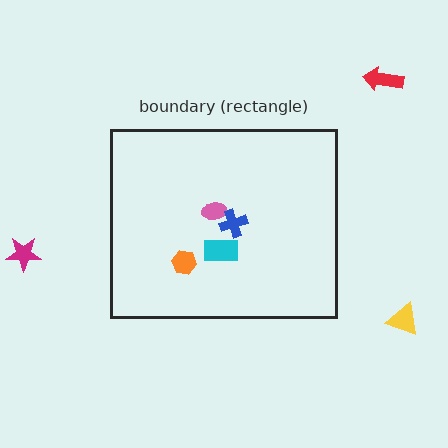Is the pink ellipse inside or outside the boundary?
Inside.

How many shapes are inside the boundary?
4 inside, 3 outside.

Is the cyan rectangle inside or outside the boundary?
Inside.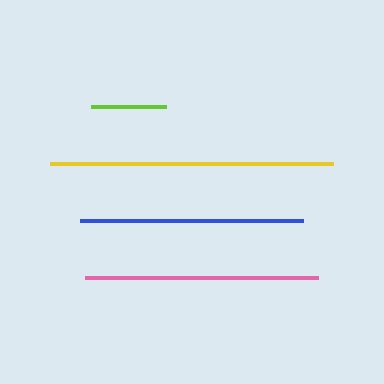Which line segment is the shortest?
The lime line is the shortest at approximately 75 pixels.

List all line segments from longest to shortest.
From longest to shortest: yellow, pink, blue, lime.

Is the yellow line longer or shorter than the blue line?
The yellow line is longer than the blue line.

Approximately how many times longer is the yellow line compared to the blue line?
The yellow line is approximately 1.3 times the length of the blue line.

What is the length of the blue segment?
The blue segment is approximately 224 pixels long.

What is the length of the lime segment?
The lime segment is approximately 75 pixels long.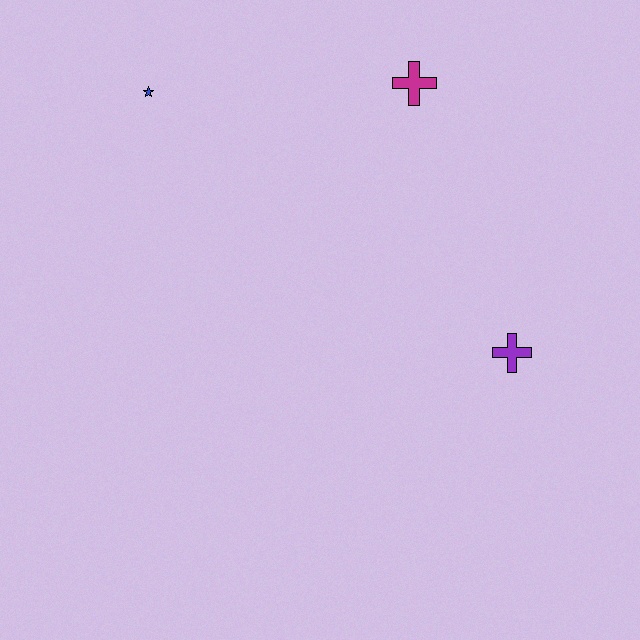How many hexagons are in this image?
There are no hexagons.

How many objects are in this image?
There are 3 objects.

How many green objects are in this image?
There are no green objects.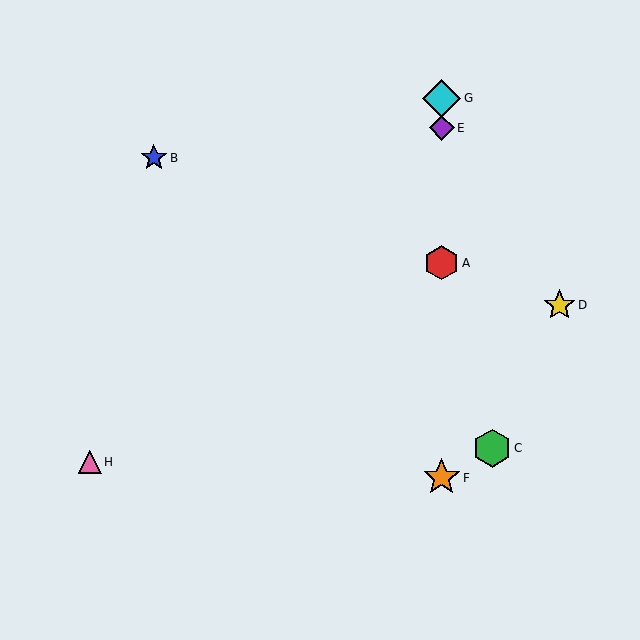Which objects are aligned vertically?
Objects A, E, F, G are aligned vertically.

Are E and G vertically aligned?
Yes, both are at x≈442.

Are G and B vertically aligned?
No, G is at x≈442 and B is at x≈154.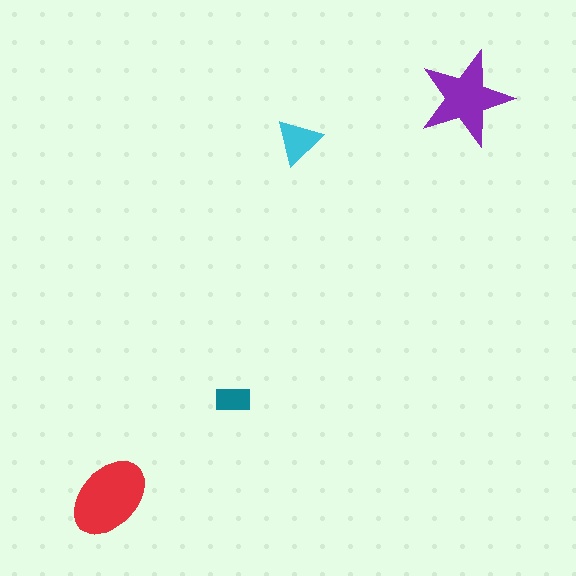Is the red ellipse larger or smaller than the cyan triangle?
Larger.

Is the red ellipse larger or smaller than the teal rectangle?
Larger.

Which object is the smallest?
The teal rectangle.